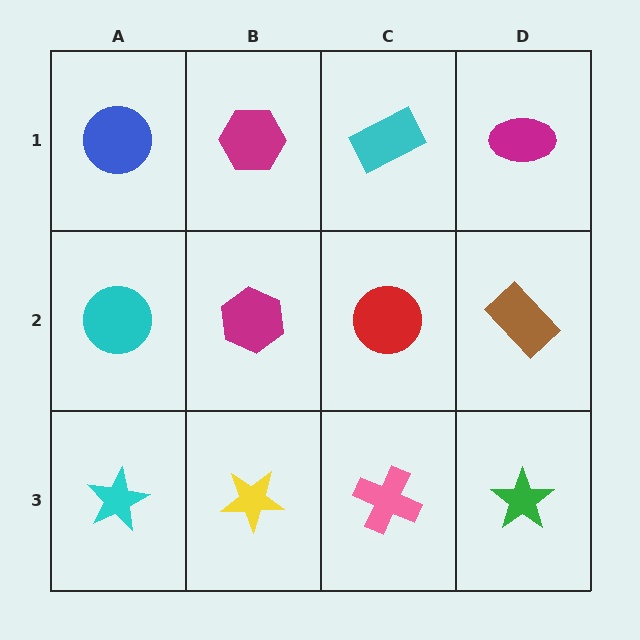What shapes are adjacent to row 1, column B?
A magenta hexagon (row 2, column B), a blue circle (row 1, column A), a cyan rectangle (row 1, column C).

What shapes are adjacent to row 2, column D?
A magenta ellipse (row 1, column D), a green star (row 3, column D), a red circle (row 2, column C).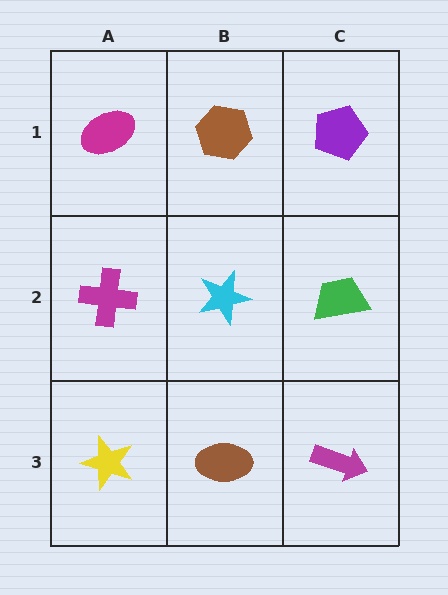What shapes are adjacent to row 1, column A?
A magenta cross (row 2, column A), a brown hexagon (row 1, column B).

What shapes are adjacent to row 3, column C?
A green trapezoid (row 2, column C), a brown ellipse (row 3, column B).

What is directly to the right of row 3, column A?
A brown ellipse.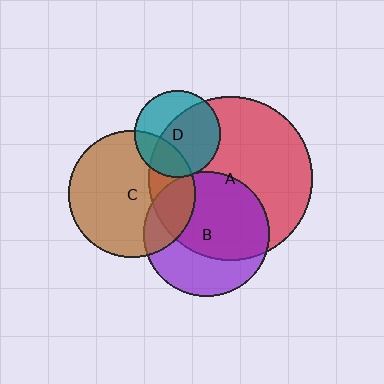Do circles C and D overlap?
Yes.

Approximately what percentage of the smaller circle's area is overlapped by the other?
Approximately 25%.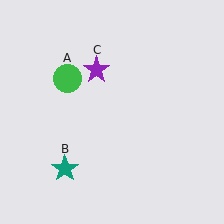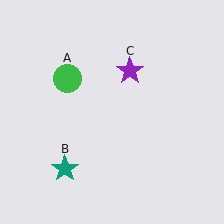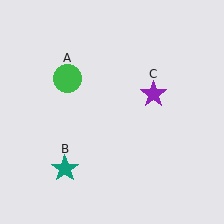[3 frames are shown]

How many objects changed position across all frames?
1 object changed position: purple star (object C).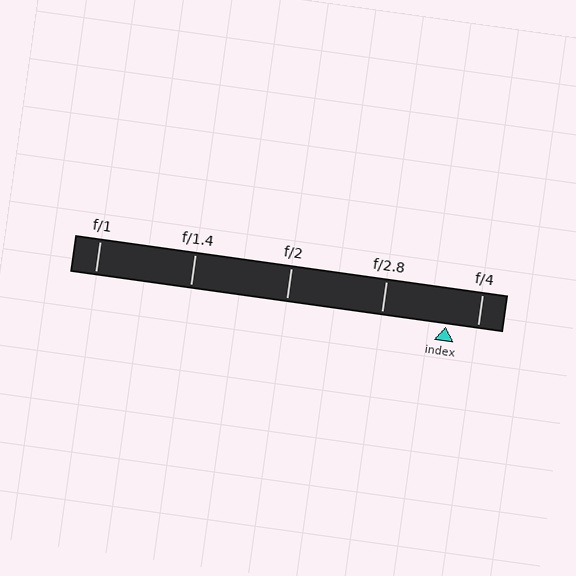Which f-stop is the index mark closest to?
The index mark is closest to f/4.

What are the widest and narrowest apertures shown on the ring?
The widest aperture shown is f/1 and the narrowest is f/4.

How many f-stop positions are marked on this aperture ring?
There are 5 f-stop positions marked.